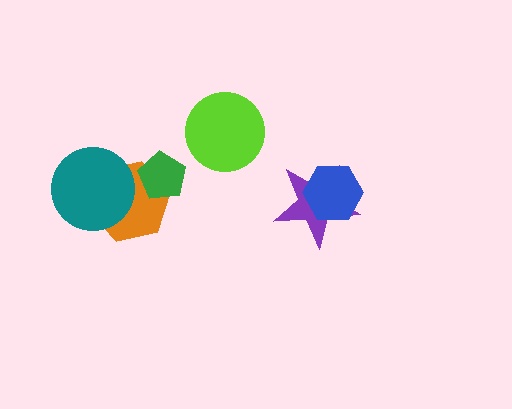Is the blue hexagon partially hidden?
No, no other shape covers it.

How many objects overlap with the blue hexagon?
1 object overlaps with the blue hexagon.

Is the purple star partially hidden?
Yes, it is partially covered by another shape.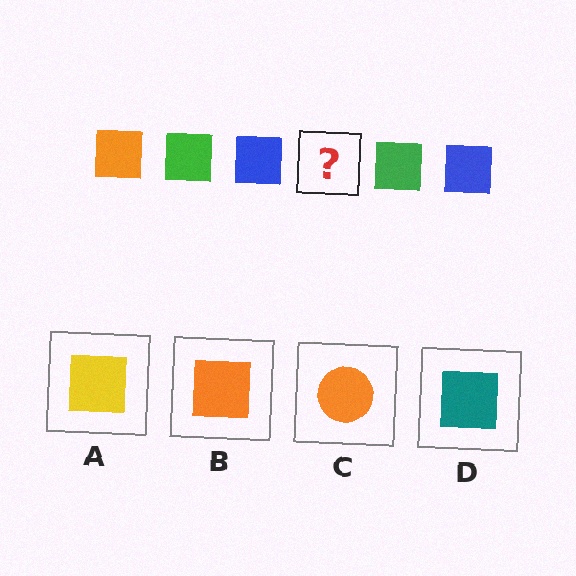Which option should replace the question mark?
Option B.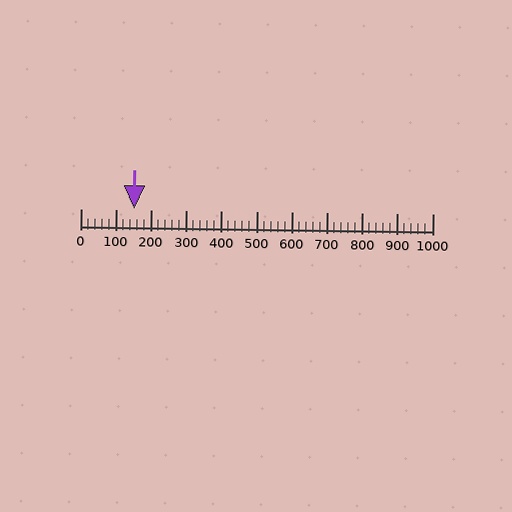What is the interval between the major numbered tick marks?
The major tick marks are spaced 100 units apart.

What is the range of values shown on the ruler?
The ruler shows values from 0 to 1000.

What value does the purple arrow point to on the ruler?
The purple arrow points to approximately 151.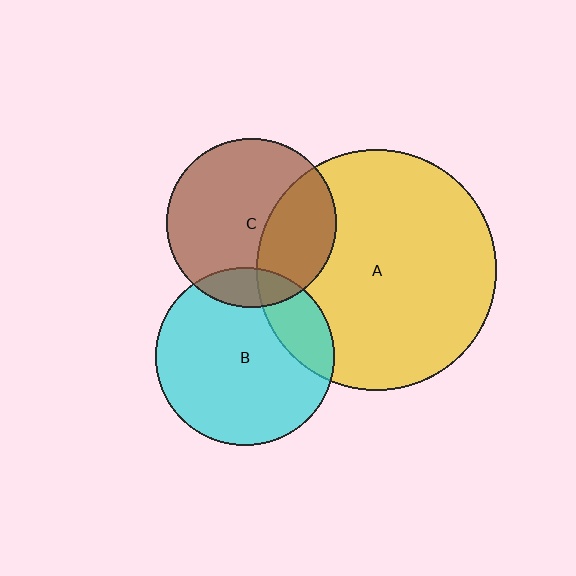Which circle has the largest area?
Circle A (yellow).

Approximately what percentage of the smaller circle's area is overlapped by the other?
Approximately 15%.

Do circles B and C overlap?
Yes.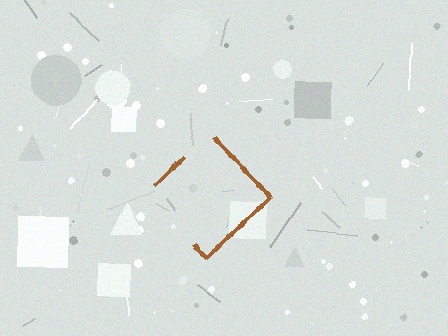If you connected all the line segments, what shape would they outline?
They would outline a diamond.